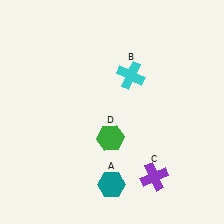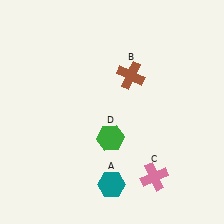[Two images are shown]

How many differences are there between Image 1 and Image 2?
There are 2 differences between the two images.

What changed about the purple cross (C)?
In Image 1, C is purple. In Image 2, it changed to pink.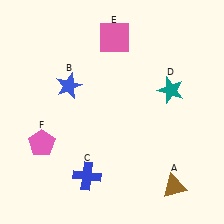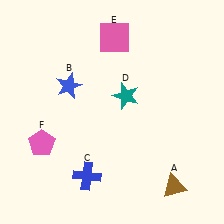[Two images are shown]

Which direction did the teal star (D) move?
The teal star (D) moved left.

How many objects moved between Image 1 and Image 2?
1 object moved between the two images.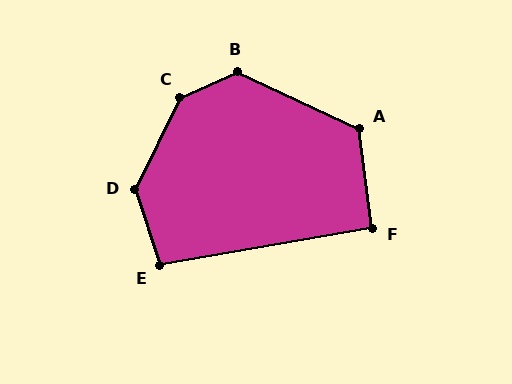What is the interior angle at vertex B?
Approximately 131 degrees (obtuse).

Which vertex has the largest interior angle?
C, at approximately 140 degrees.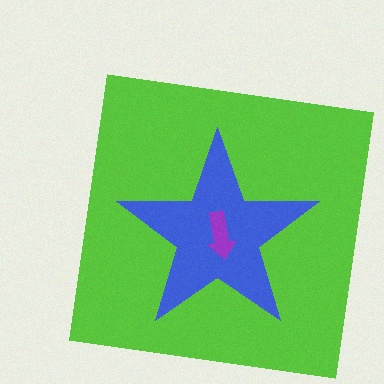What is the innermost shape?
The purple arrow.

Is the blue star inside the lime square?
Yes.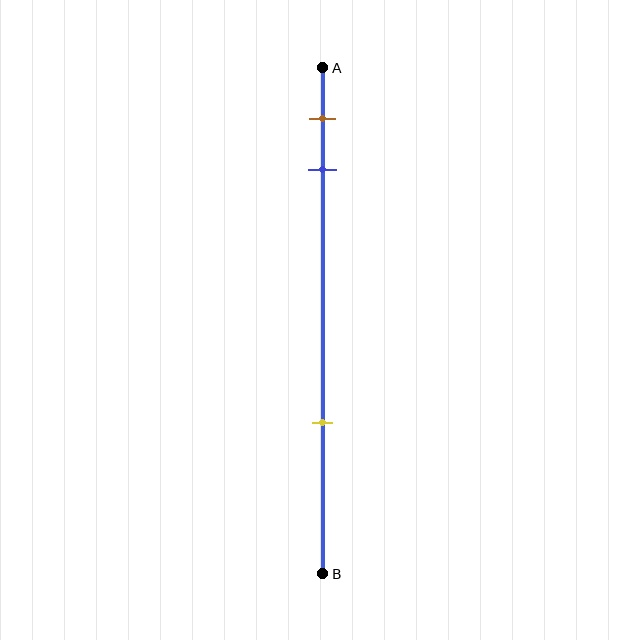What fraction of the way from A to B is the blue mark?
The blue mark is approximately 20% (0.2) of the way from A to B.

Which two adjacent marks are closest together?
The brown and blue marks are the closest adjacent pair.